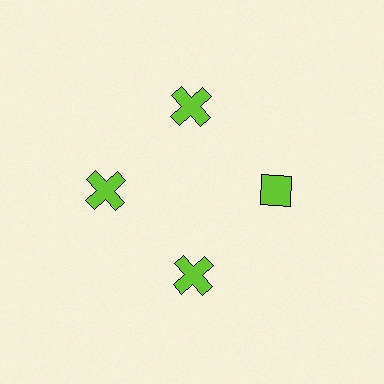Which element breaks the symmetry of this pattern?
The lime diamond at roughly the 3 o'clock position breaks the symmetry. All other shapes are lime crosses.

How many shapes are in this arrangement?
There are 4 shapes arranged in a ring pattern.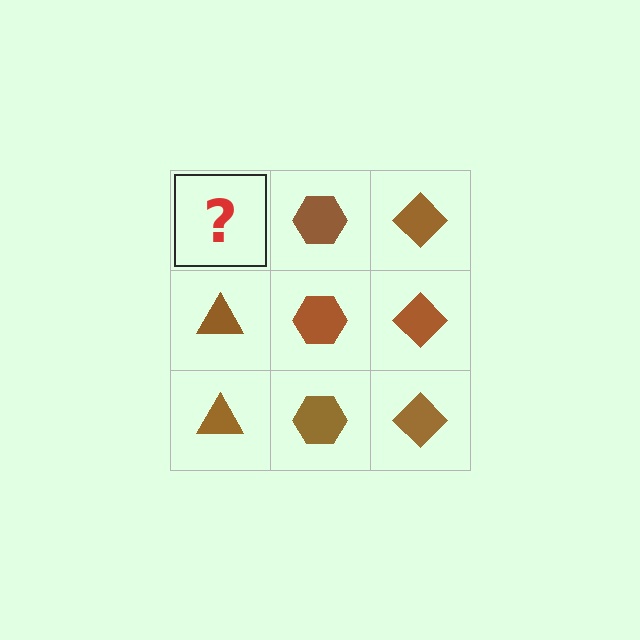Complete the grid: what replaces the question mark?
The question mark should be replaced with a brown triangle.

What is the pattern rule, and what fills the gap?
The rule is that each column has a consistent shape. The gap should be filled with a brown triangle.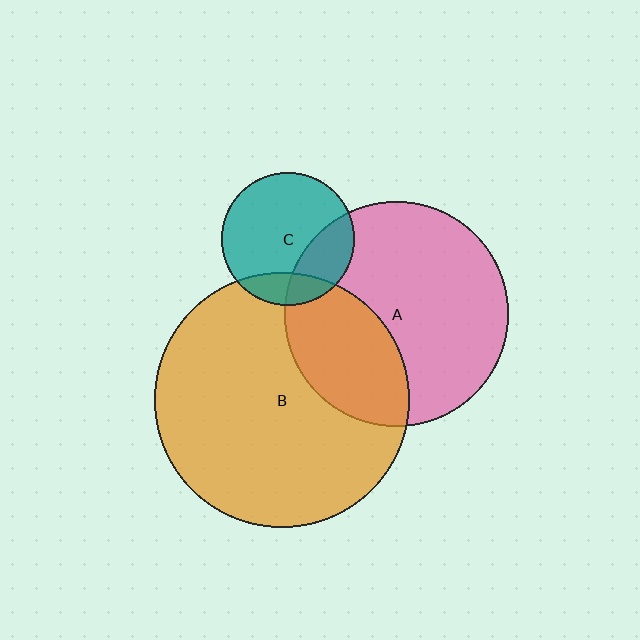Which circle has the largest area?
Circle B (orange).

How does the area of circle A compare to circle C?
Approximately 2.9 times.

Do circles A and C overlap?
Yes.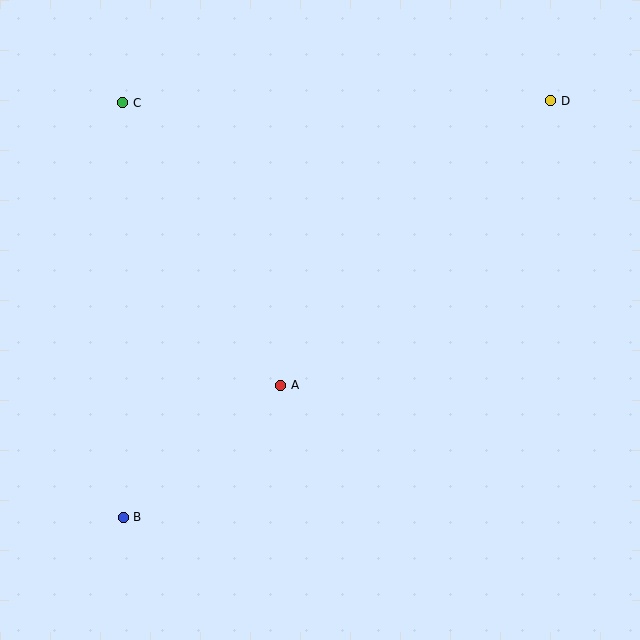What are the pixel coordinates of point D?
Point D is at (551, 101).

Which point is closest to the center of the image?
Point A at (281, 385) is closest to the center.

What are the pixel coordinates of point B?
Point B is at (123, 517).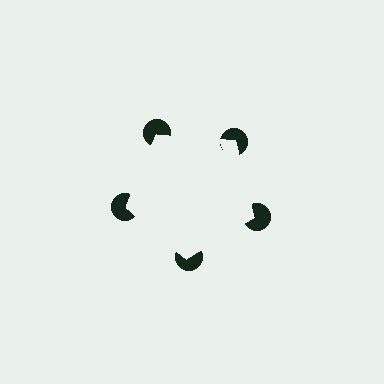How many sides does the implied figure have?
5 sides.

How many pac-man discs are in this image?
There are 5 — one at each vertex of the illusory pentagon.